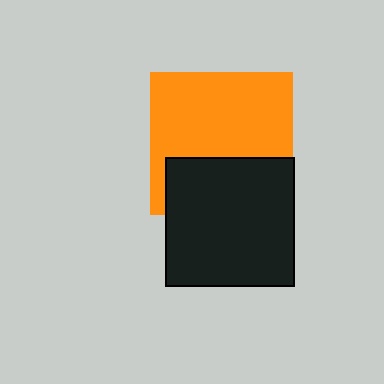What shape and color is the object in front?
The object in front is a black square.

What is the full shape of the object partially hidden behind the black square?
The partially hidden object is an orange square.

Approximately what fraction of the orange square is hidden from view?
Roughly 36% of the orange square is hidden behind the black square.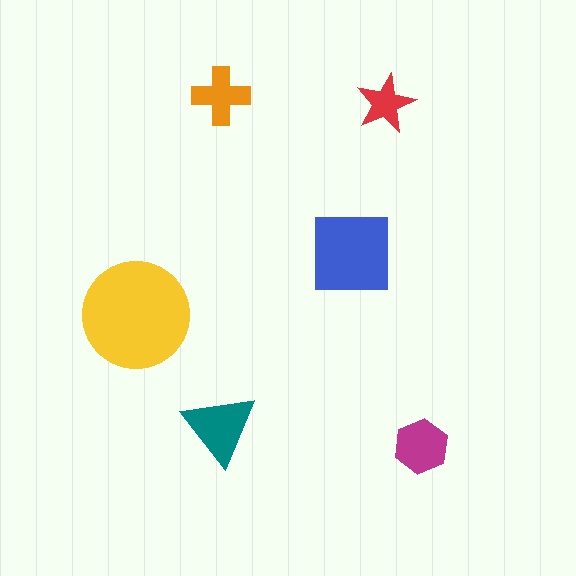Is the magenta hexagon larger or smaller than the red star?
Larger.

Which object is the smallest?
The red star.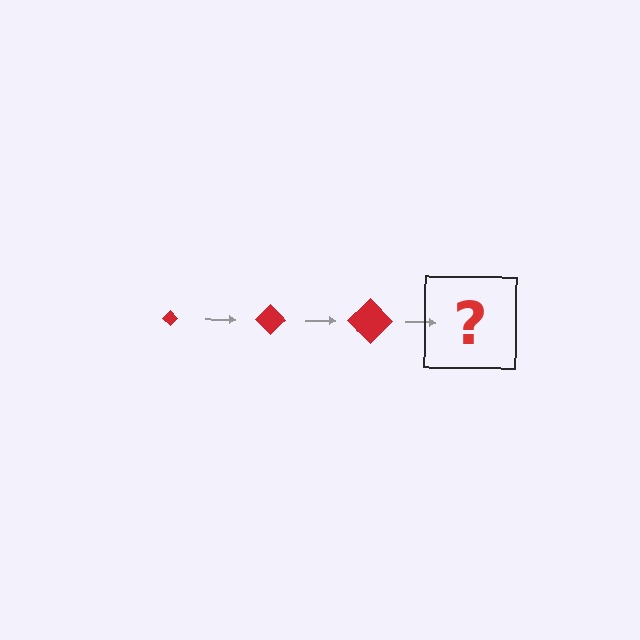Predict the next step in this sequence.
The next step is a red diamond, larger than the previous one.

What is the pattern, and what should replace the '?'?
The pattern is that the diamond gets progressively larger each step. The '?' should be a red diamond, larger than the previous one.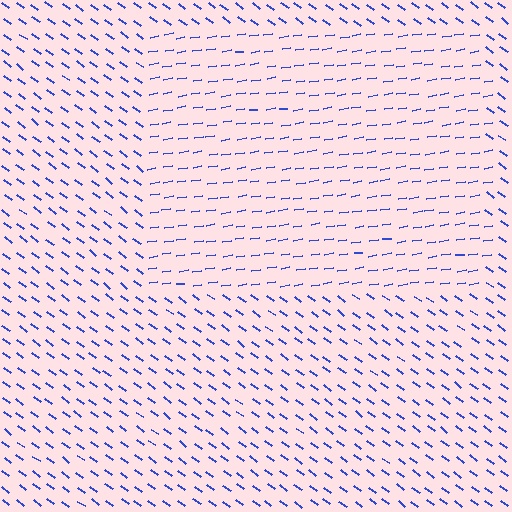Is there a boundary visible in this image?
Yes, there is a texture boundary formed by a change in line orientation.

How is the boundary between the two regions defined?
The boundary is defined purely by a change in line orientation (approximately 45 degrees difference). All lines are the same color and thickness.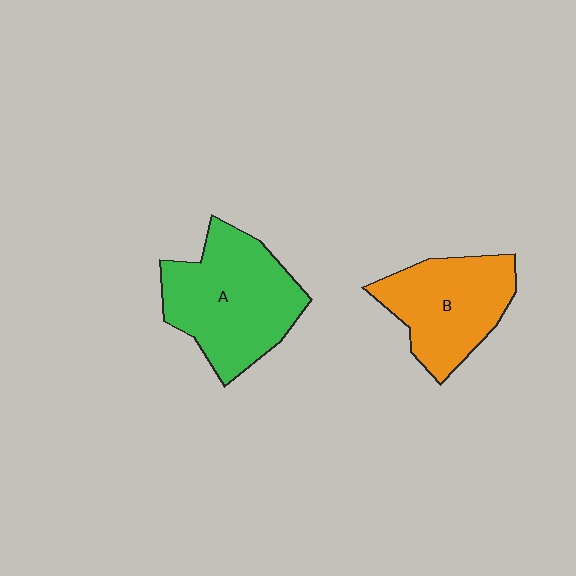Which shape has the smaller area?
Shape B (orange).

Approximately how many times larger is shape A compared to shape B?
Approximately 1.3 times.